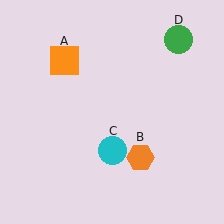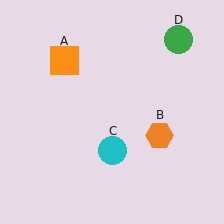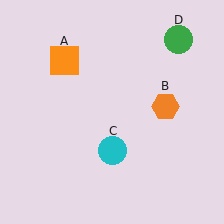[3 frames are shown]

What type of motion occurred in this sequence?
The orange hexagon (object B) rotated counterclockwise around the center of the scene.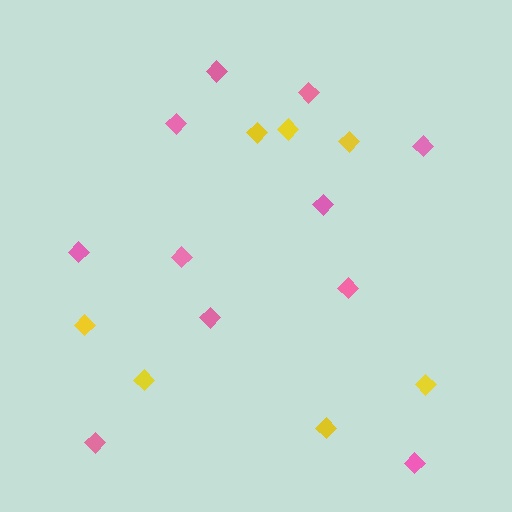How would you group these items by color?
There are 2 groups: one group of pink diamonds (11) and one group of yellow diamonds (7).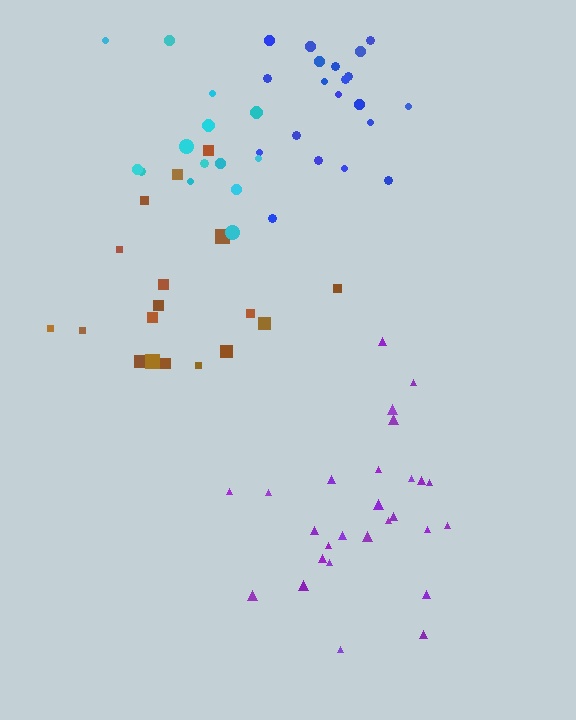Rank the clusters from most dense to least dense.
blue, purple, cyan, brown.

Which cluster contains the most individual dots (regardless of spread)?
Purple (27).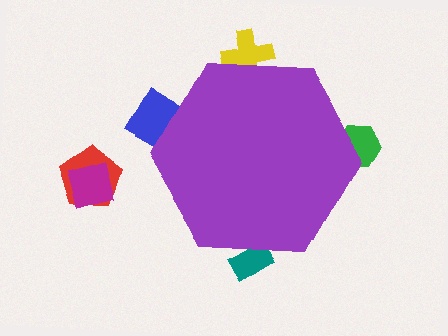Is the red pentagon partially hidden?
No, the red pentagon is fully visible.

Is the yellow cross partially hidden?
Yes, the yellow cross is partially hidden behind the purple hexagon.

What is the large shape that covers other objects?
A purple hexagon.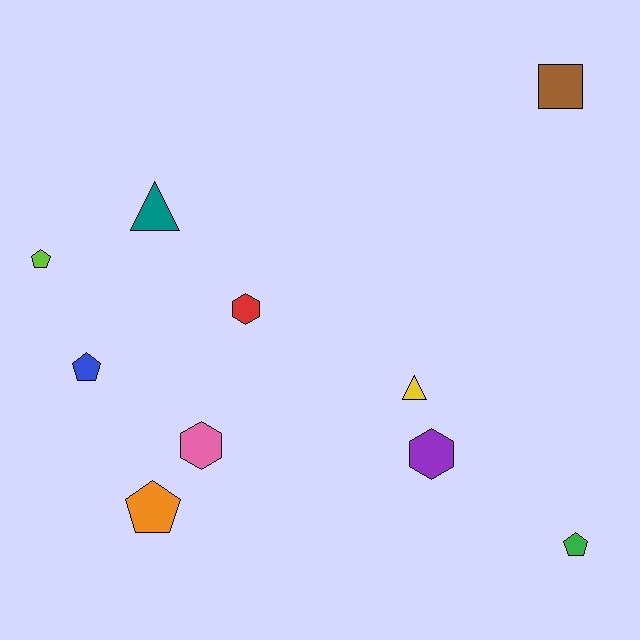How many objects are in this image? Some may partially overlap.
There are 10 objects.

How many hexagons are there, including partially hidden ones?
There are 3 hexagons.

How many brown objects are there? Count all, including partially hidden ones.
There is 1 brown object.